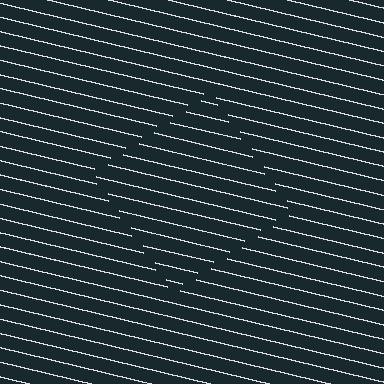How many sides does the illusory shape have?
4 sides — the line-ends trace a square.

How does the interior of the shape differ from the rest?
The interior of the shape contains the same grating, shifted by half a period — the contour is defined by the phase discontinuity where line-ends from the inner and outer gratings abut.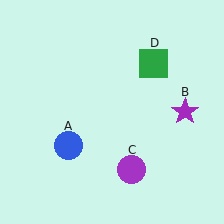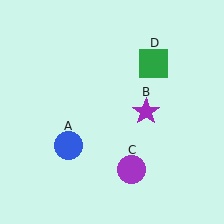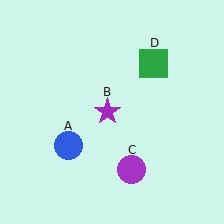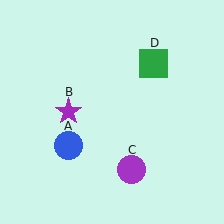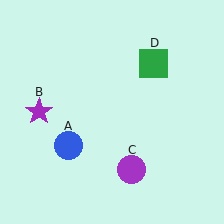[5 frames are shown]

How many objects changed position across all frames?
1 object changed position: purple star (object B).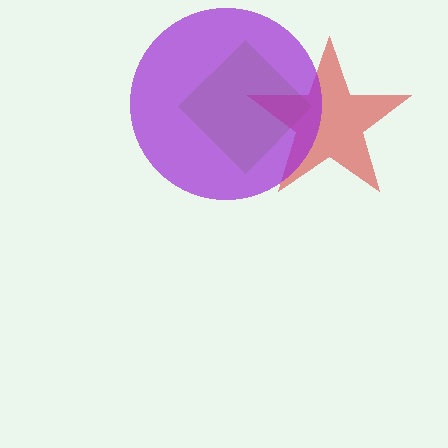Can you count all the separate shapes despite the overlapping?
Yes, there are 3 separate shapes.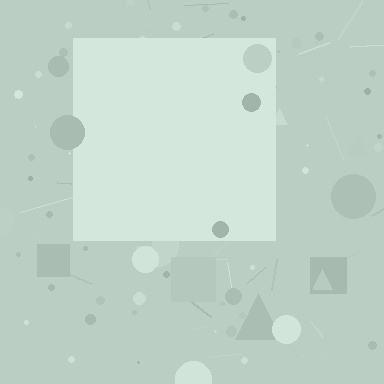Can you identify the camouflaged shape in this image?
The camouflaged shape is a square.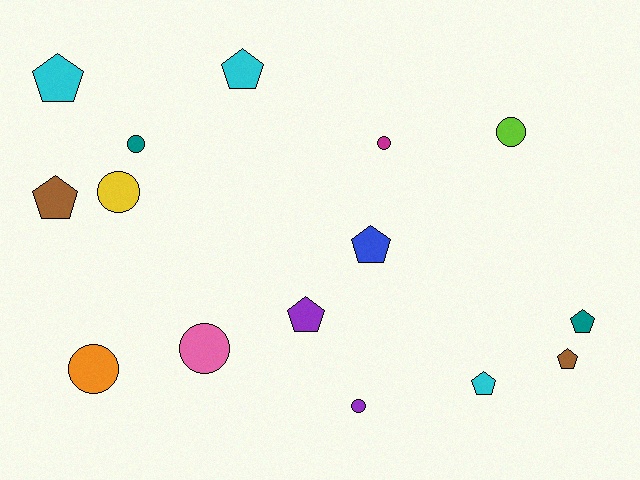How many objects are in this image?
There are 15 objects.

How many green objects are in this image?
There are no green objects.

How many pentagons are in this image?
There are 8 pentagons.